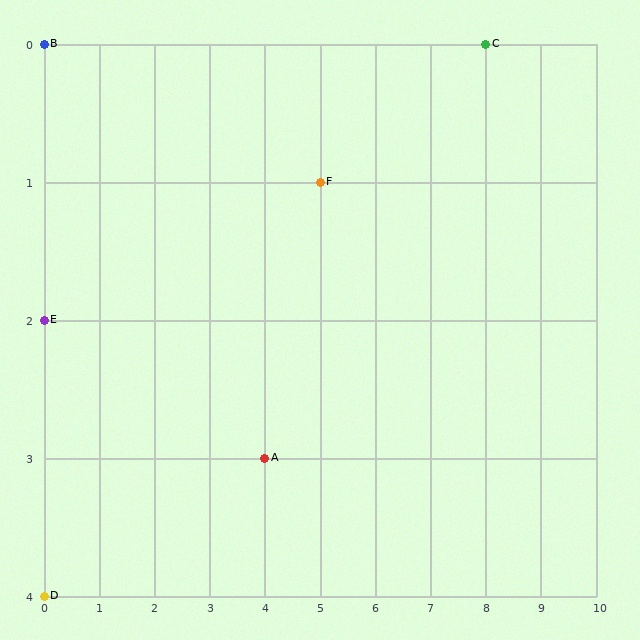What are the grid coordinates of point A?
Point A is at grid coordinates (4, 3).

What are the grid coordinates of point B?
Point B is at grid coordinates (0, 0).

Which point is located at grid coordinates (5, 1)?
Point F is at (5, 1).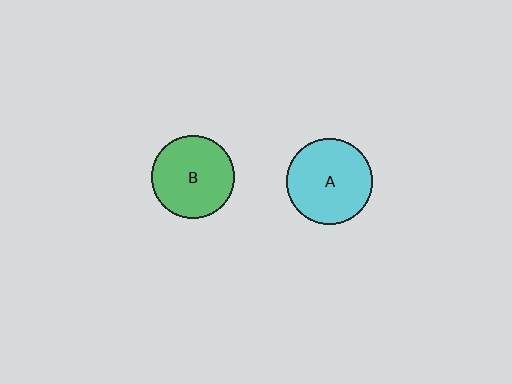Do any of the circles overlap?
No, none of the circles overlap.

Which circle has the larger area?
Circle A (cyan).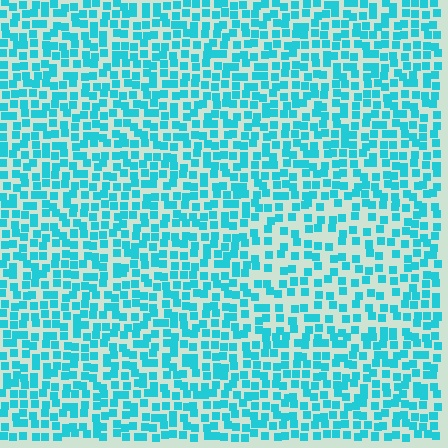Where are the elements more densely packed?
The elements are more densely packed outside the rectangle boundary.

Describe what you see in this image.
The image contains small cyan elements arranged at two different densities. A rectangle-shaped region is visible where the elements are less densely packed than the surrounding area.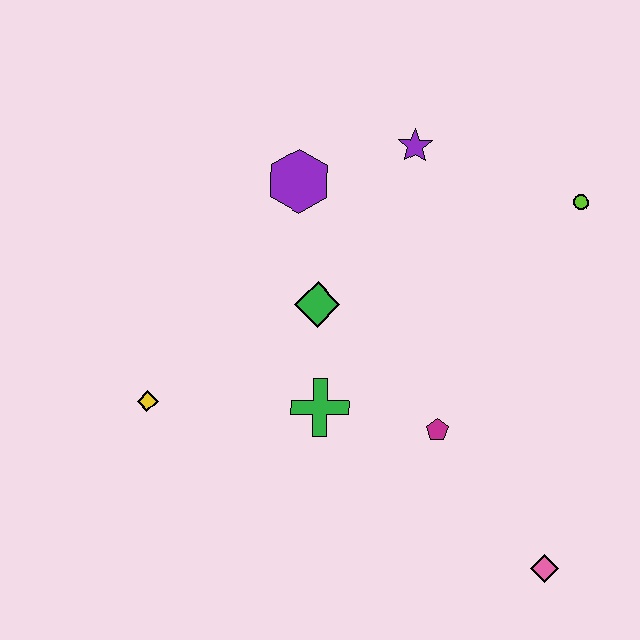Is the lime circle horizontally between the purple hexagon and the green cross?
No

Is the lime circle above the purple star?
No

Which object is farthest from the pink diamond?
The purple hexagon is farthest from the pink diamond.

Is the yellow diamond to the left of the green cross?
Yes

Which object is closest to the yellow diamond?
The green cross is closest to the yellow diamond.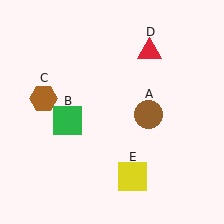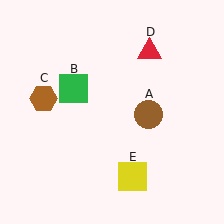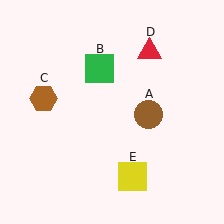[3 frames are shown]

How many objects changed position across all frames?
1 object changed position: green square (object B).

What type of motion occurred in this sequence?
The green square (object B) rotated clockwise around the center of the scene.